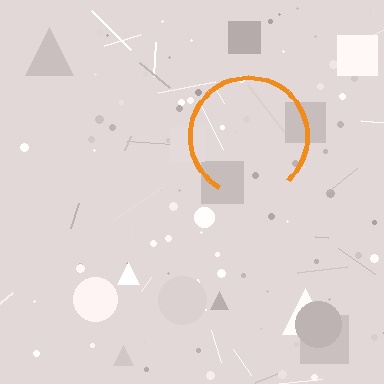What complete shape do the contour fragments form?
The contour fragments form a circle.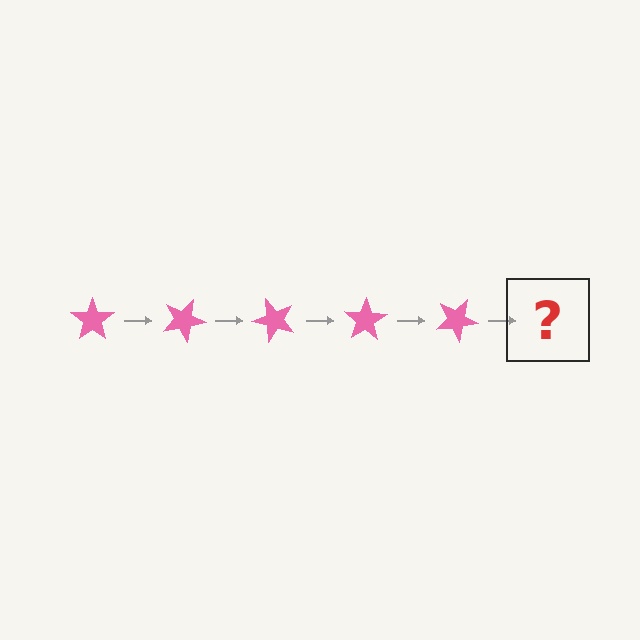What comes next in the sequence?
The next element should be a pink star rotated 125 degrees.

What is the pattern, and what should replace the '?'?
The pattern is that the star rotates 25 degrees each step. The '?' should be a pink star rotated 125 degrees.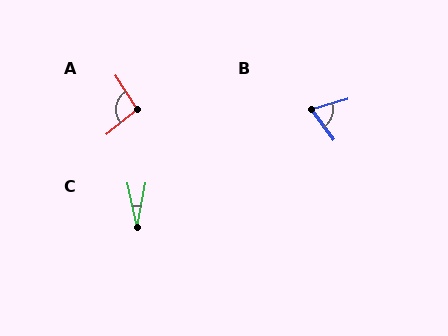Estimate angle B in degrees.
Approximately 70 degrees.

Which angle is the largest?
A, at approximately 97 degrees.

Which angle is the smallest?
C, at approximately 23 degrees.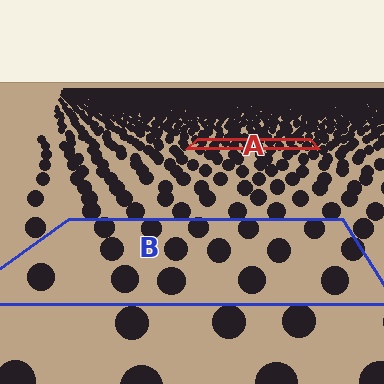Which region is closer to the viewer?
Region B is closer. The texture elements there are larger and more spread out.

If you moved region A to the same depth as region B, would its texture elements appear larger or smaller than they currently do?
They would appear larger. At a closer depth, the same texture elements are projected at a bigger on-screen size.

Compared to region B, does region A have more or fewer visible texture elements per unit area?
Region A has more texture elements per unit area — they are packed more densely because it is farther away.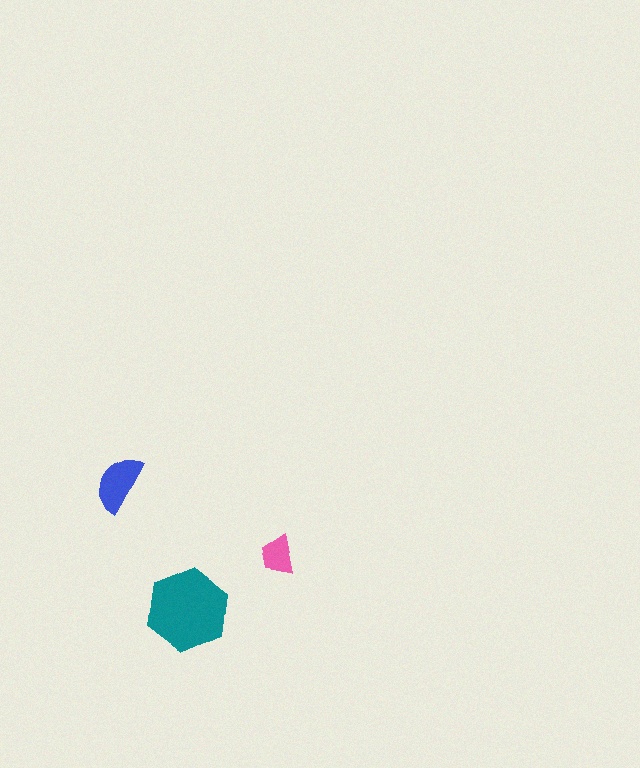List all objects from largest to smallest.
The teal hexagon, the blue semicircle, the pink trapezoid.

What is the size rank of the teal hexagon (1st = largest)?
1st.